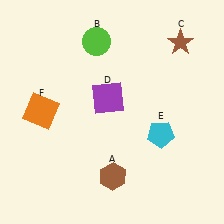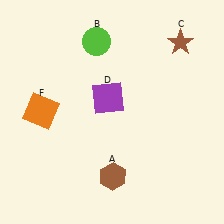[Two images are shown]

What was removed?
The cyan pentagon (E) was removed in Image 2.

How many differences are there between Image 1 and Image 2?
There is 1 difference between the two images.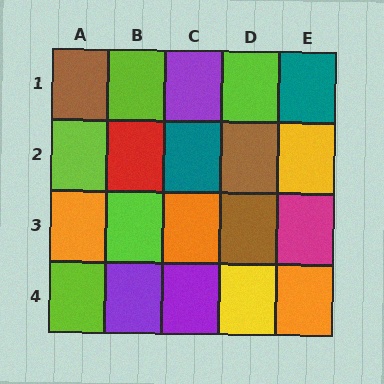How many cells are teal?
2 cells are teal.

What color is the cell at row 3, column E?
Magenta.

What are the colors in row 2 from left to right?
Lime, red, teal, brown, yellow.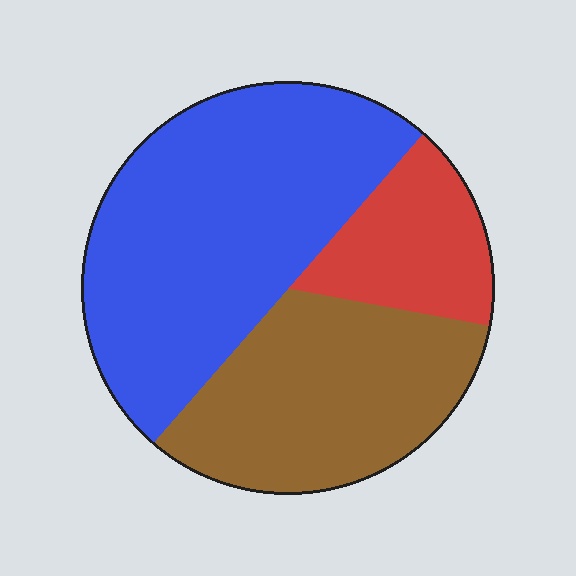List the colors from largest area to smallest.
From largest to smallest: blue, brown, red.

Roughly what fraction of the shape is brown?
Brown covers around 35% of the shape.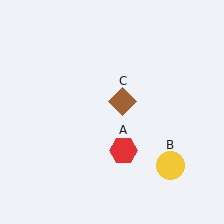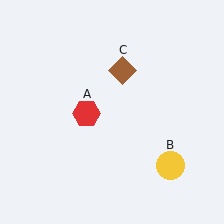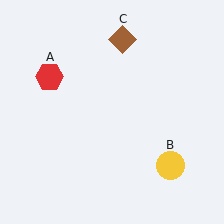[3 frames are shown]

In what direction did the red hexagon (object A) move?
The red hexagon (object A) moved up and to the left.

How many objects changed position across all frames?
2 objects changed position: red hexagon (object A), brown diamond (object C).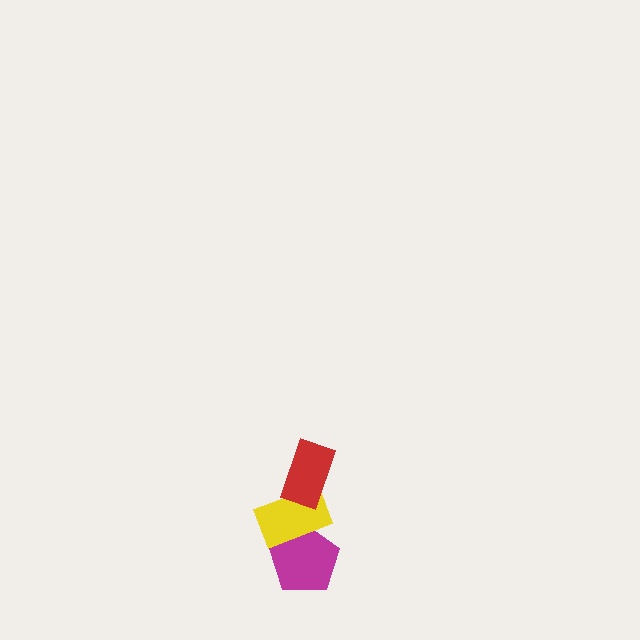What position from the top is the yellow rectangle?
The yellow rectangle is 2nd from the top.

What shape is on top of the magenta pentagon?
The yellow rectangle is on top of the magenta pentagon.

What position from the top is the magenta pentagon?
The magenta pentagon is 3rd from the top.